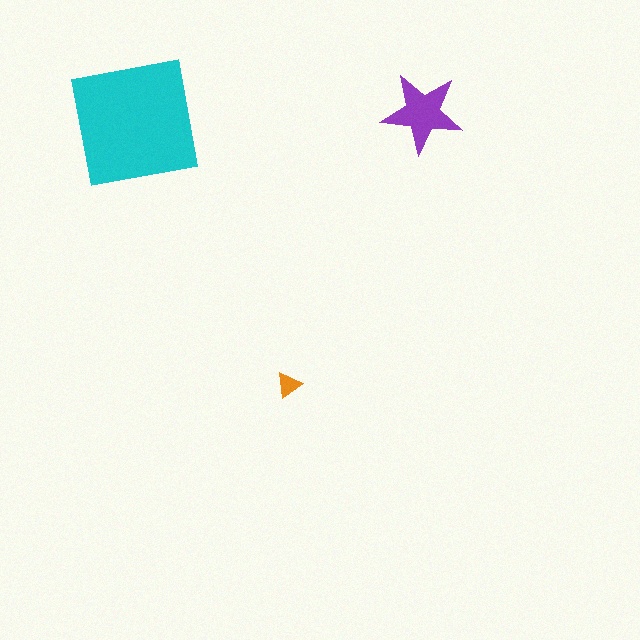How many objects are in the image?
There are 3 objects in the image.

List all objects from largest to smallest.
The cyan square, the purple star, the orange triangle.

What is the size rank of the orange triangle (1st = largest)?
3rd.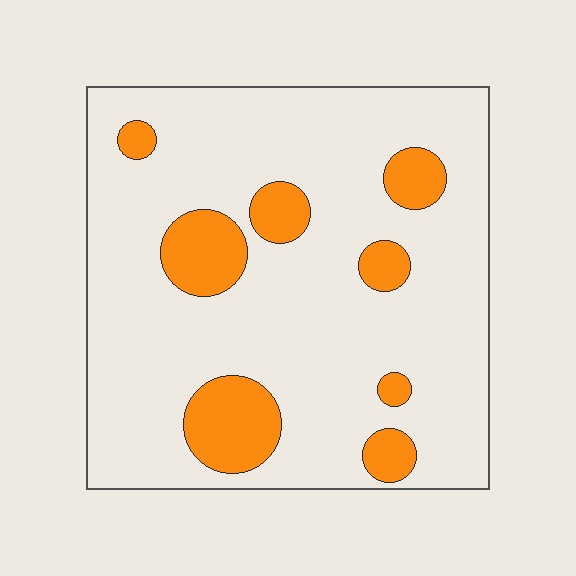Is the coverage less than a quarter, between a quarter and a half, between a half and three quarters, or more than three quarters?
Less than a quarter.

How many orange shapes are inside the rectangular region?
8.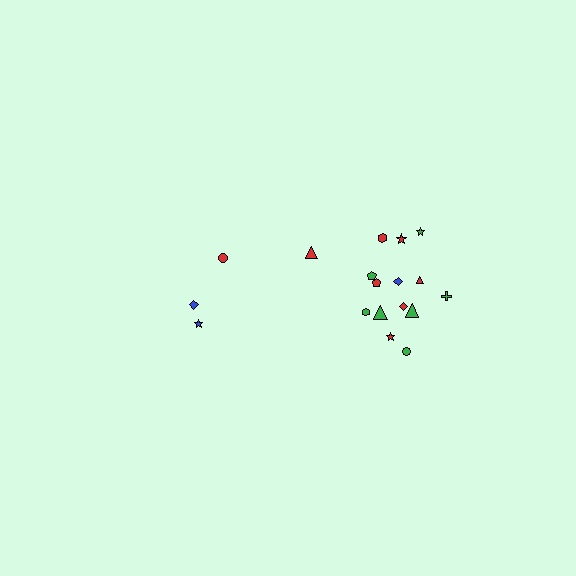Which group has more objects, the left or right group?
The right group.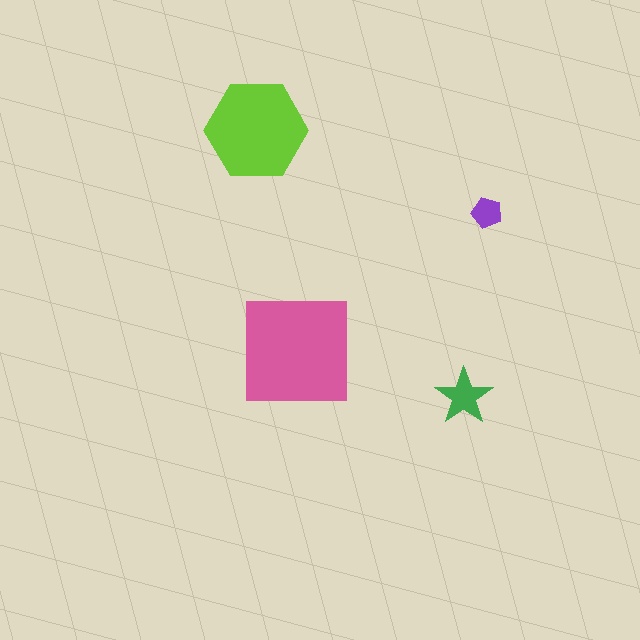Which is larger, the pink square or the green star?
The pink square.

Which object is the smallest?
The purple pentagon.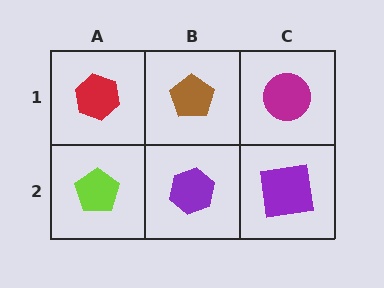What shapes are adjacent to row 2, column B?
A brown pentagon (row 1, column B), a lime pentagon (row 2, column A), a purple square (row 2, column C).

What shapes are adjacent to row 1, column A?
A lime pentagon (row 2, column A), a brown pentagon (row 1, column B).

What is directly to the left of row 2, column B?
A lime pentagon.